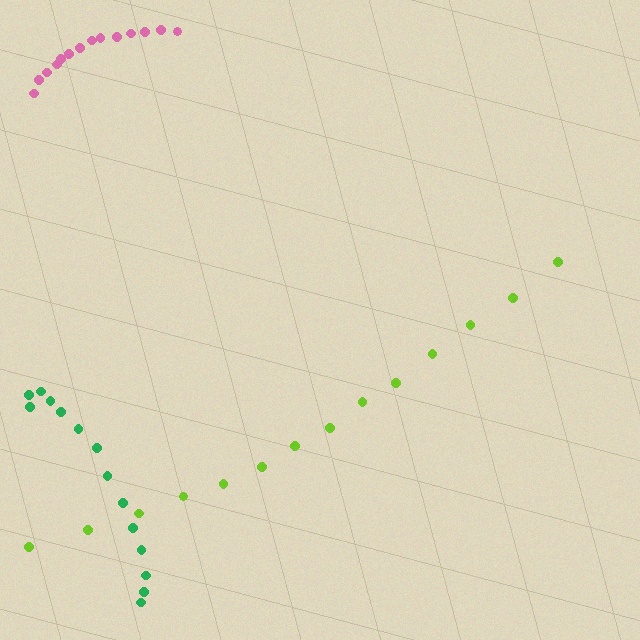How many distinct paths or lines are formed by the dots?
There are 3 distinct paths.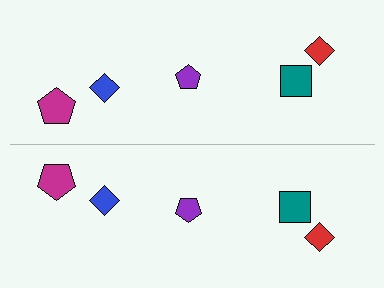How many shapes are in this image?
There are 10 shapes in this image.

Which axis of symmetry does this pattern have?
The pattern has a horizontal axis of symmetry running through the center of the image.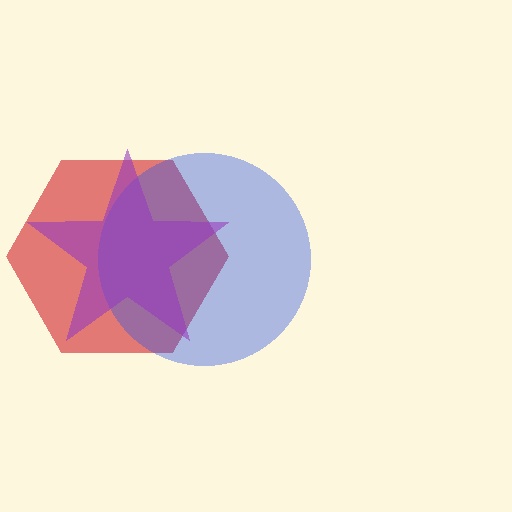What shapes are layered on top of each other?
The layered shapes are: a red hexagon, a blue circle, a purple star.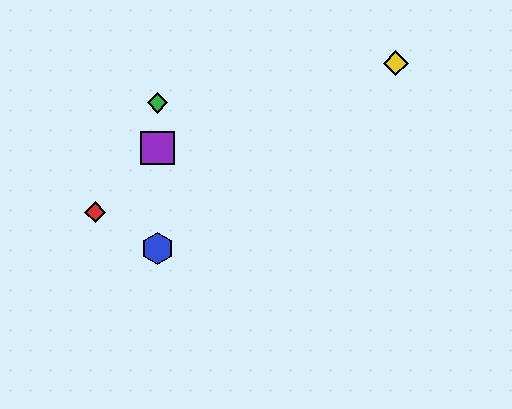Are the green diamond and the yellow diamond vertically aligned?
No, the green diamond is at x≈157 and the yellow diamond is at x≈396.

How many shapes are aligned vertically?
3 shapes (the blue hexagon, the green diamond, the purple square) are aligned vertically.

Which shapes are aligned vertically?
The blue hexagon, the green diamond, the purple square are aligned vertically.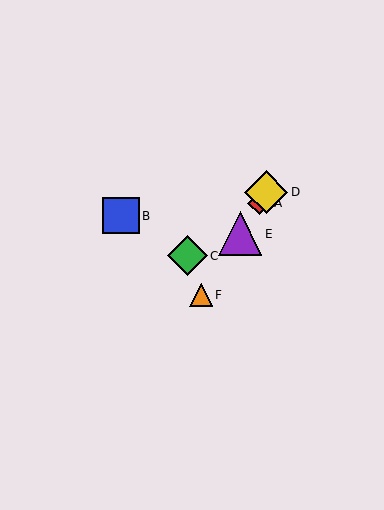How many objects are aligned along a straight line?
4 objects (A, D, E, F) are aligned along a straight line.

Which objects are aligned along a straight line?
Objects A, D, E, F are aligned along a straight line.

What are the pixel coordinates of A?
Object A is at (259, 203).